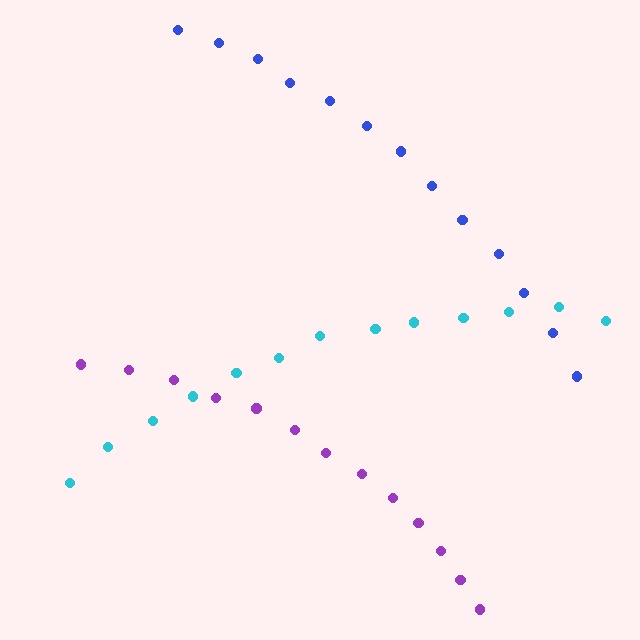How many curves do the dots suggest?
There are 3 distinct paths.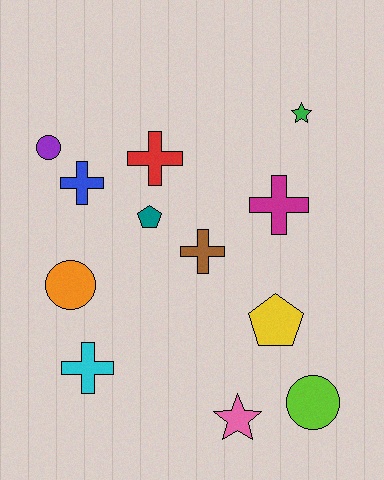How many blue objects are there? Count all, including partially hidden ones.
There is 1 blue object.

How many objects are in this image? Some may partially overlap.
There are 12 objects.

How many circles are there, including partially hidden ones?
There are 3 circles.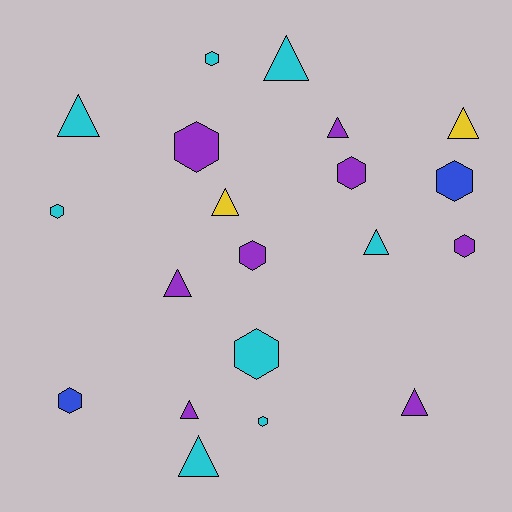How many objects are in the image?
There are 20 objects.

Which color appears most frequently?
Purple, with 8 objects.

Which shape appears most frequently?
Triangle, with 10 objects.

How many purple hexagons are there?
There are 4 purple hexagons.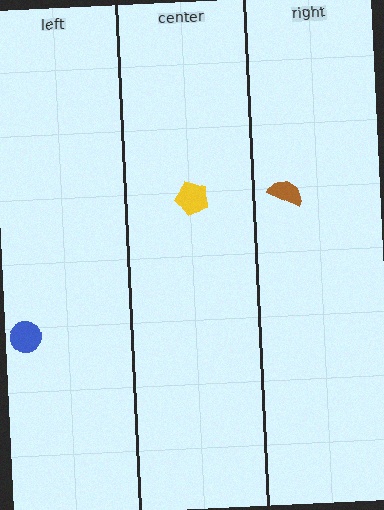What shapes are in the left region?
The blue circle.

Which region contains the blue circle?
The left region.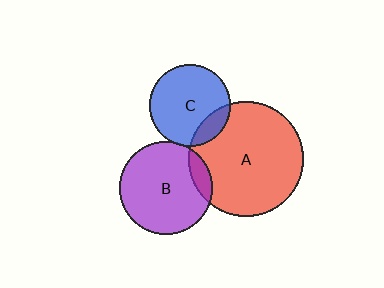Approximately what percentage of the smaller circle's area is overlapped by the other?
Approximately 5%.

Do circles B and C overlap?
Yes.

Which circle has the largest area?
Circle A (red).